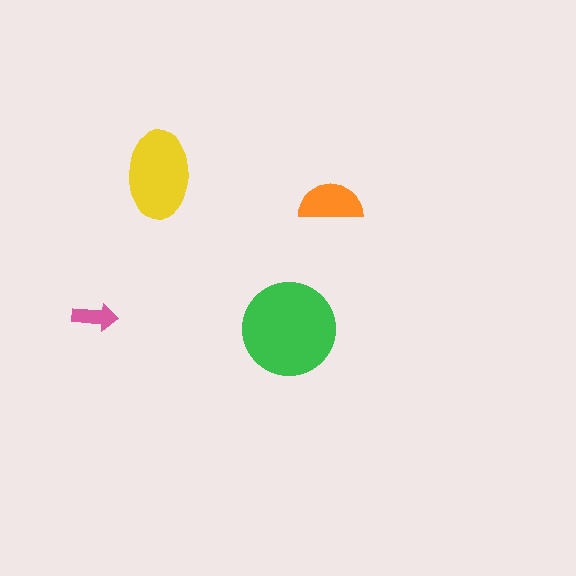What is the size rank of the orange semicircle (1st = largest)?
3rd.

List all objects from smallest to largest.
The pink arrow, the orange semicircle, the yellow ellipse, the green circle.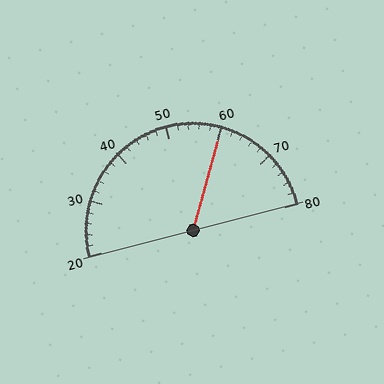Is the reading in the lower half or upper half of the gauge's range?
The reading is in the upper half of the range (20 to 80).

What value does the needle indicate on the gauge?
The needle indicates approximately 60.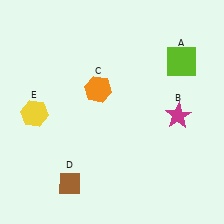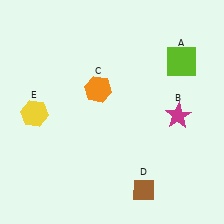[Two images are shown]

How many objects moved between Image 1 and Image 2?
1 object moved between the two images.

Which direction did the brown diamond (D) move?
The brown diamond (D) moved right.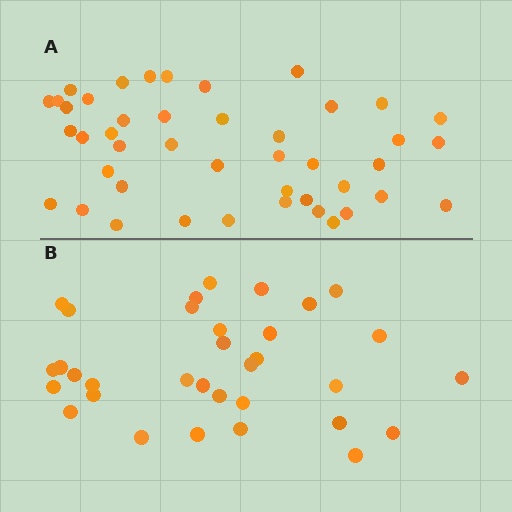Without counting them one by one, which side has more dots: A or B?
Region A (the top region) has more dots.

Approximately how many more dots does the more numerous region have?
Region A has roughly 12 or so more dots than region B.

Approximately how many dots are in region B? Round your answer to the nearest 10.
About 30 dots. (The exact count is 33, which rounds to 30.)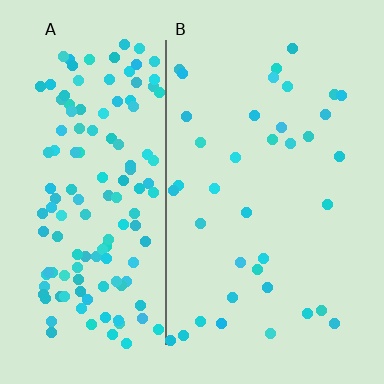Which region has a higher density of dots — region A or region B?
A (the left).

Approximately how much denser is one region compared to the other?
Approximately 3.8× — region A over region B.